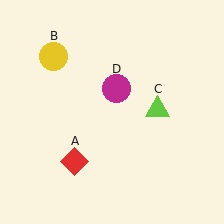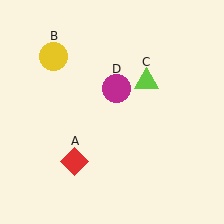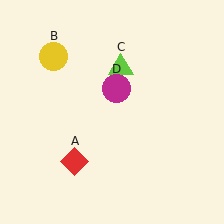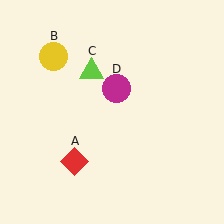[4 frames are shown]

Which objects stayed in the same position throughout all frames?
Red diamond (object A) and yellow circle (object B) and magenta circle (object D) remained stationary.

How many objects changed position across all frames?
1 object changed position: lime triangle (object C).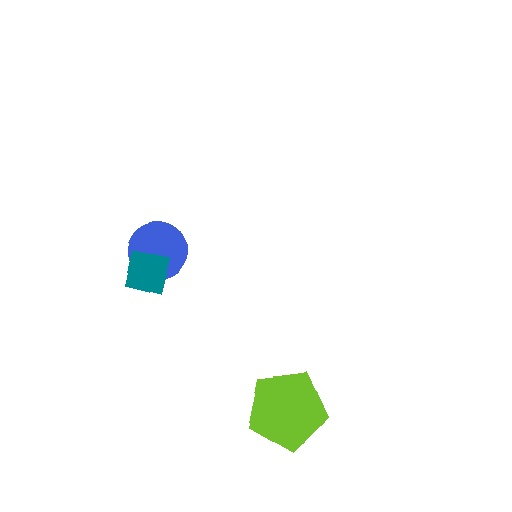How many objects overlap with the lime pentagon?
0 objects overlap with the lime pentagon.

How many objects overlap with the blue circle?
1 object overlaps with the blue circle.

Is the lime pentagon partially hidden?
No, no other shape covers it.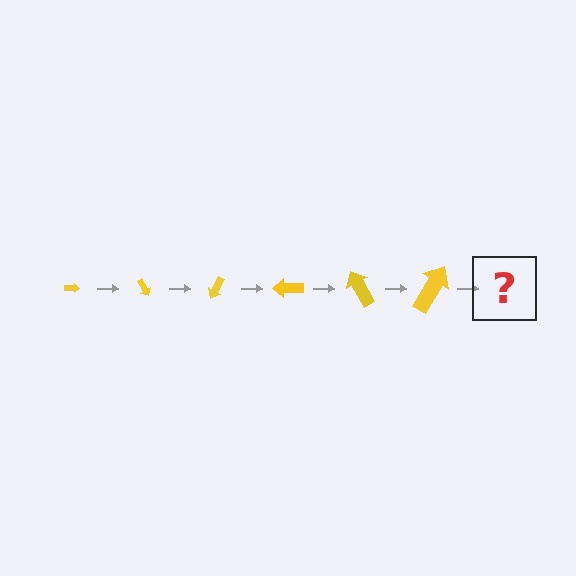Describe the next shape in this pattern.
It should be an arrow, larger than the previous one and rotated 360 degrees from the start.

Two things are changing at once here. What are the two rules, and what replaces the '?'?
The two rules are that the arrow grows larger each step and it rotates 60 degrees each step. The '?' should be an arrow, larger than the previous one and rotated 360 degrees from the start.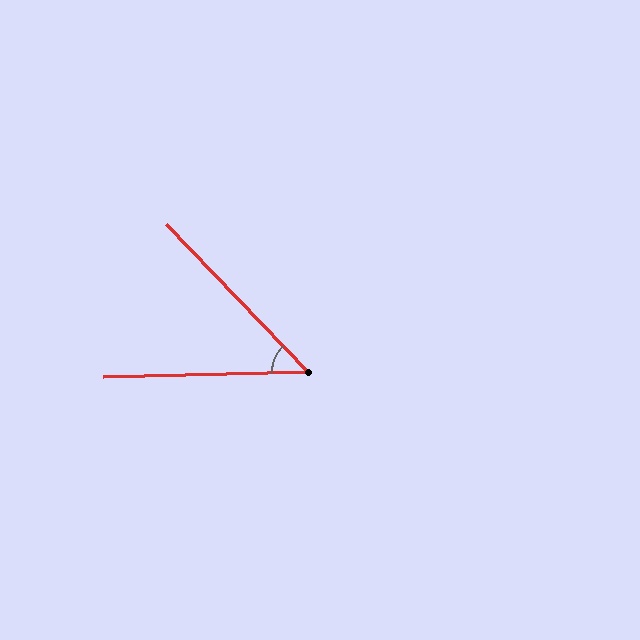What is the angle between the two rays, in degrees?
Approximately 48 degrees.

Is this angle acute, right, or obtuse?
It is acute.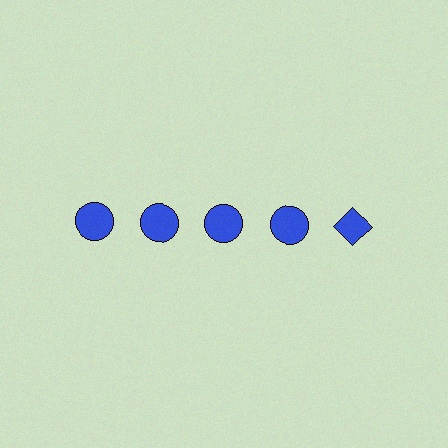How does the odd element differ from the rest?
It has a different shape: diamond instead of circle.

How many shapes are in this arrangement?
There are 5 shapes arranged in a grid pattern.